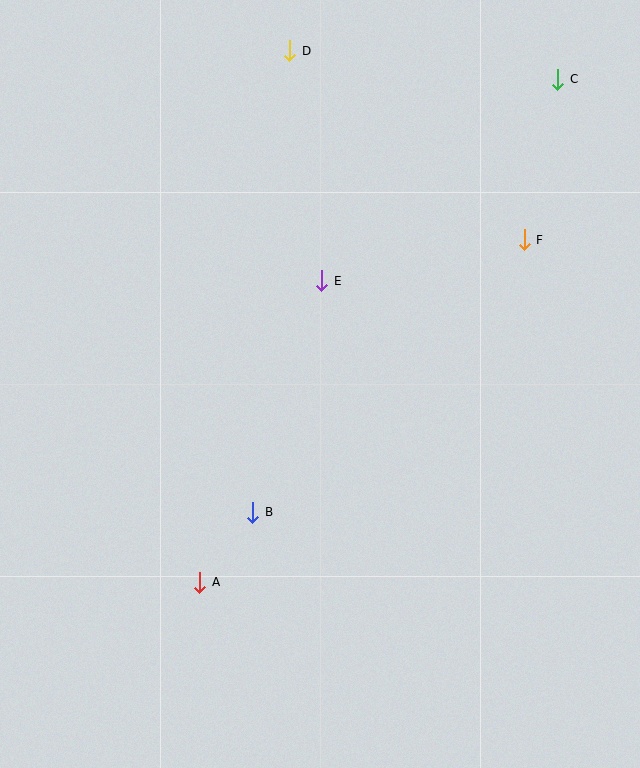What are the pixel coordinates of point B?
Point B is at (253, 512).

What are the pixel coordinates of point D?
Point D is at (290, 51).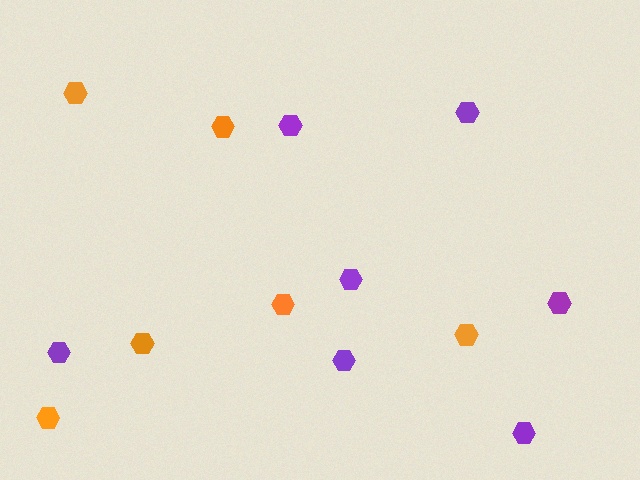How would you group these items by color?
There are 2 groups: one group of orange hexagons (6) and one group of purple hexagons (7).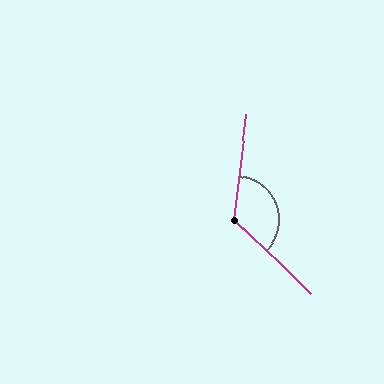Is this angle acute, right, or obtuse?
It is obtuse.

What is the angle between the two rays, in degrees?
Approximately 128 degrees.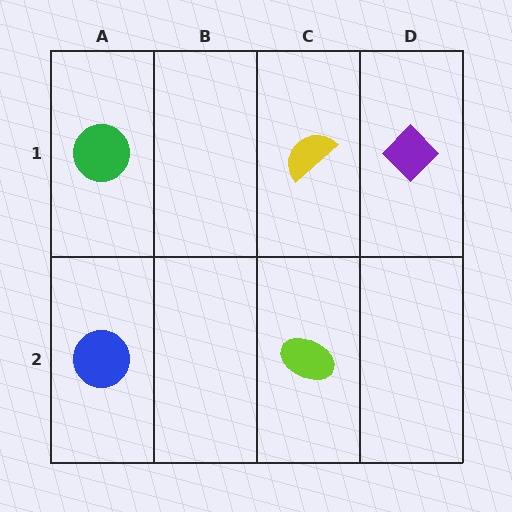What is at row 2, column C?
A lime ellipse.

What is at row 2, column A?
A blue circle.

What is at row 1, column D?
A purple diamond.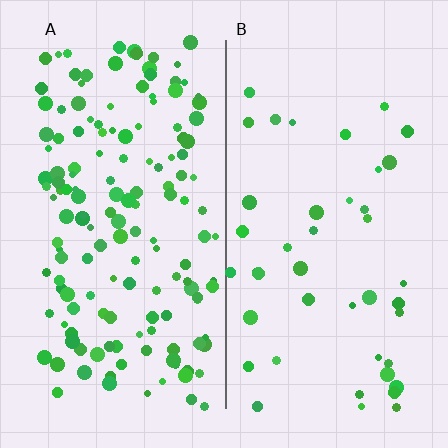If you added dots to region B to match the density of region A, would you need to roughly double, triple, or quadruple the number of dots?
Approximately quadruple.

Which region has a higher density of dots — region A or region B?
A (the left).